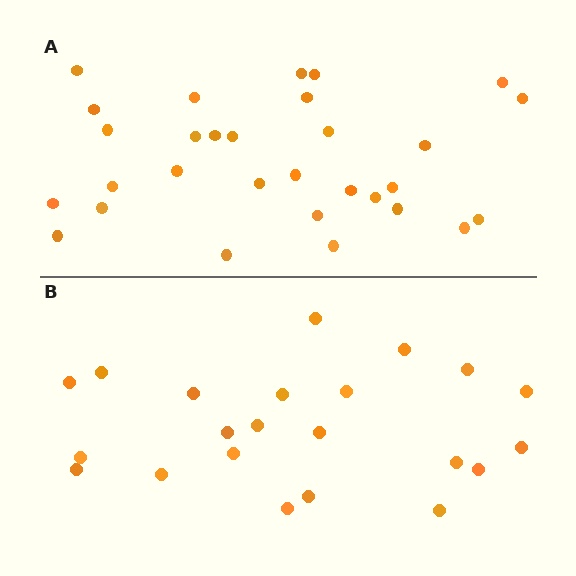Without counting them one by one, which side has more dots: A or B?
Region A (the top region) has more dots.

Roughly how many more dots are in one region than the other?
Region A has roughly 8 or so more dots than region B.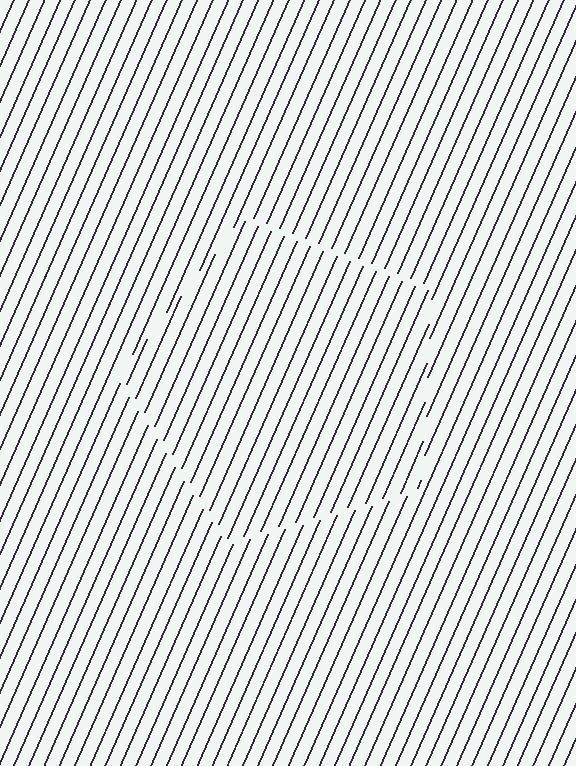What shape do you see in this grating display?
An illusory pentagon. The interior of the shape contains the same grating, shifted by half a period — the contour is defined by the phase discontinuity where line-ends from the inner and outer gratings abut.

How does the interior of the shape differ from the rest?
The interior of the shape contains the same grating, shifted by half a period — the contour is defined by the phase discontinuity where line-ends from the inner and outer gratings abut.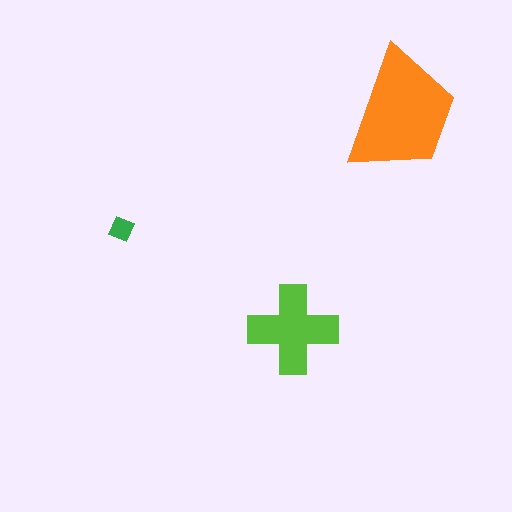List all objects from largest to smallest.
The orange trapezoid, the lime cross, the green diamond.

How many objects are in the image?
There are 3 objects in the image.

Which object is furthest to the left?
The green diamond is leftmost.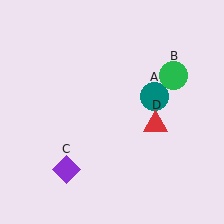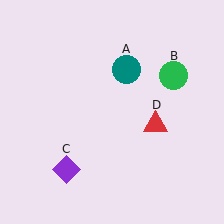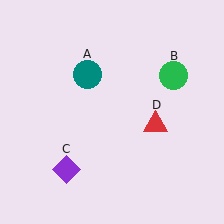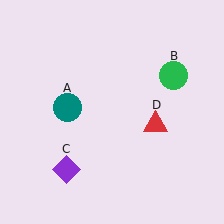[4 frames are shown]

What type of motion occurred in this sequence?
The teal circle (object A) rotated counterclockwise around the center of the scene.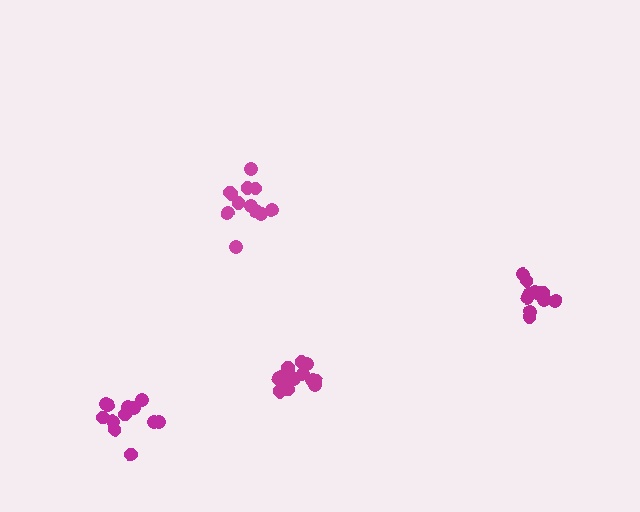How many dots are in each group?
Group 1: 12 dots, Group 2: 12 dots, Group 3: 12 dots, Group 4: 14 dots (50 total).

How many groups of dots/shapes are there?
There are 4 groups.